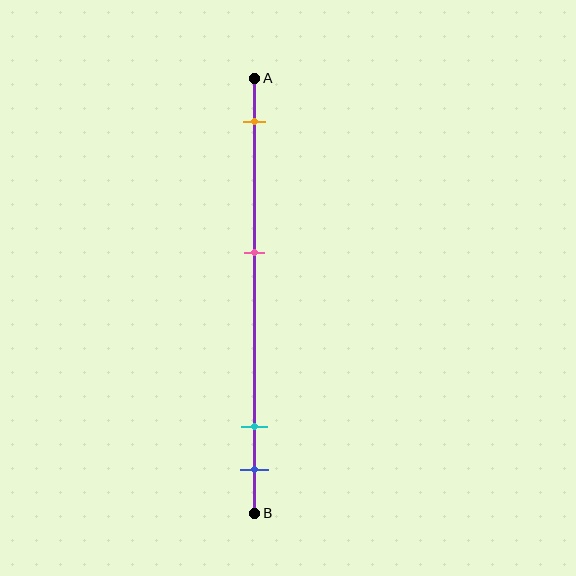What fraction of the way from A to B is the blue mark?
The blue mark is approximately 90% (0.9) of the way from A to B.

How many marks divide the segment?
There are 4 marks dividing the segment.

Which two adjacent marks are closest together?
The cyan and blue marks are the closest adjacent pair.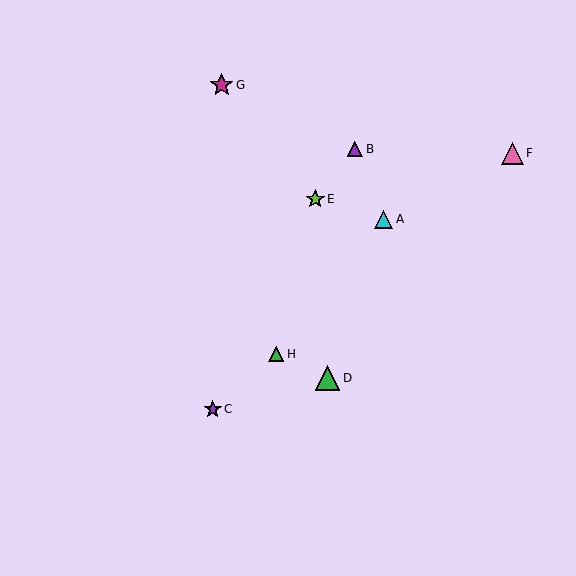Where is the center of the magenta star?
The center of the magenta star is at (222, 85).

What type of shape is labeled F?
Shape F is a pink triangle.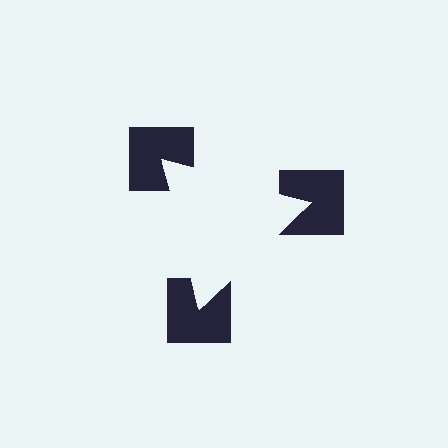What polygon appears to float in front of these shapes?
An illusory triangle — its edges are inferred from the aligned wedge cuts in the notched squares, not physically drawn.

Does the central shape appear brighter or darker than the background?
It typically appears slightly brighter than the background, even though no actual brightness change is drawn.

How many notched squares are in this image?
There are 3 — one at each vertex of the illusory triangle.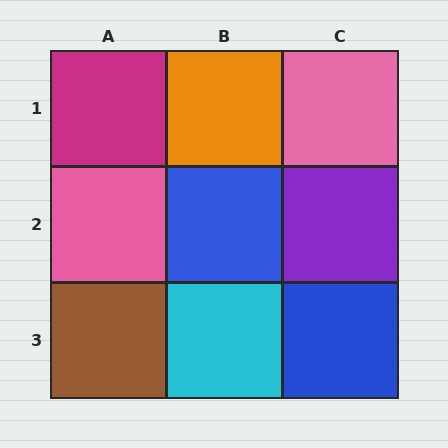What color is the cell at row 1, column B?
Orange.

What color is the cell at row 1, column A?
Magenta.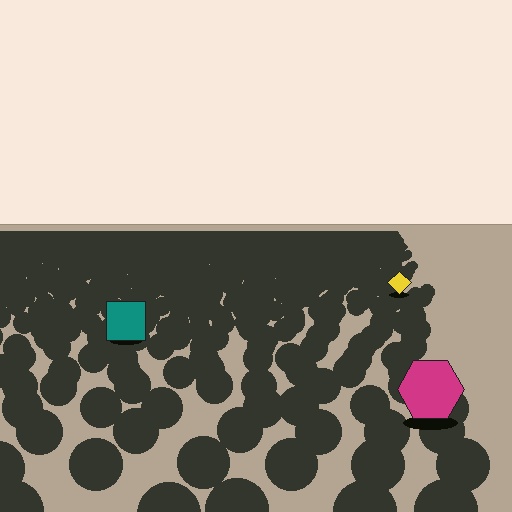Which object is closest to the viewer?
The magenta hexagon is closest. The texture marks near it are larger and more spread out.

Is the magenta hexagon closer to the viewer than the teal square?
Yes. The magenta hexagon is closer — you can tell from the texture gradient: the ground texture is coarser near it.